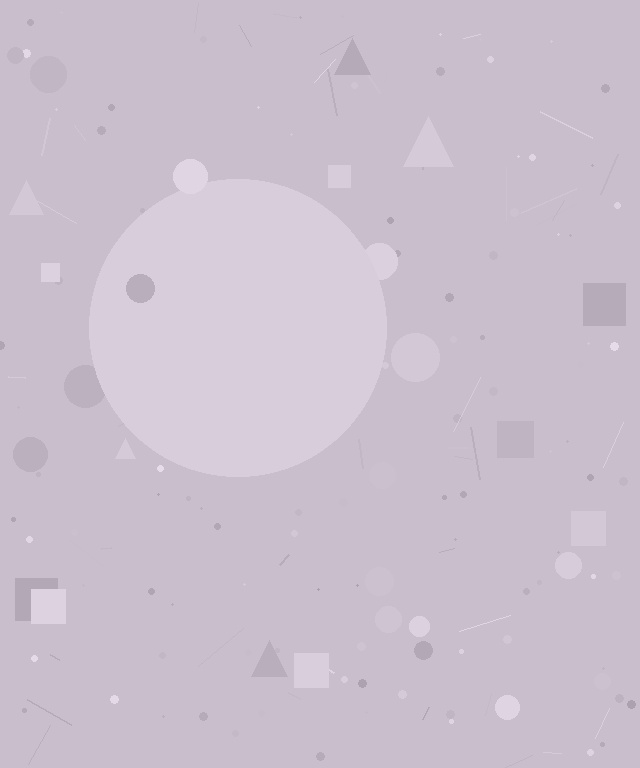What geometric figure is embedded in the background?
A circle is embedded in the background.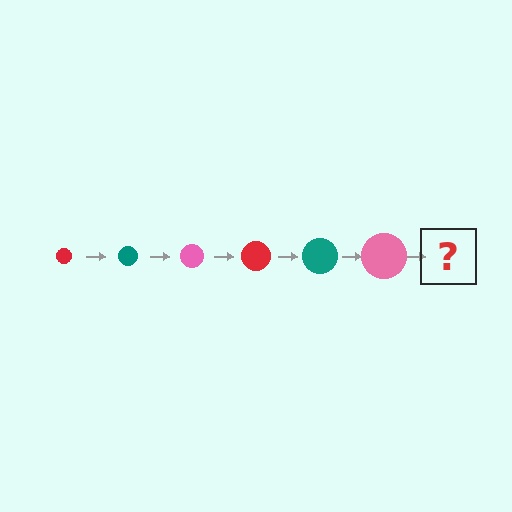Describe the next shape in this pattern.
It should be a red circle, larger than the previous one.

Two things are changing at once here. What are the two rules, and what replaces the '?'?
The two rules are that the circle grows larger each step and the color cycles through red, teal, and pink. The '?' should be a red circle, larger than the previous one.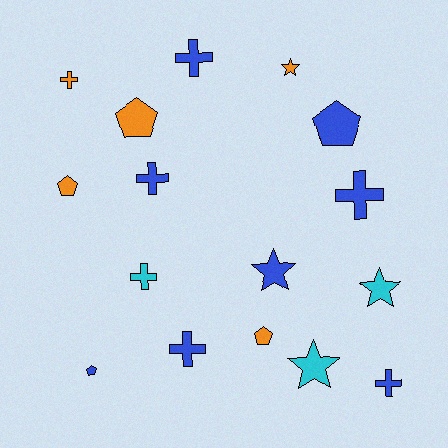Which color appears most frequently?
Blue, with 8 objects.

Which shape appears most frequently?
Cross, with 7 objects.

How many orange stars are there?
There is 1 orange star.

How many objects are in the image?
There are 16 objects.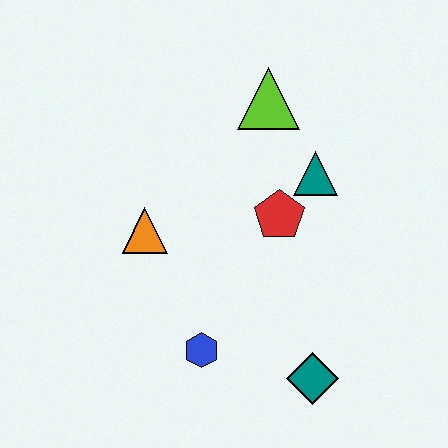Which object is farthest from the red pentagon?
The teal diamond is farthest from the red pentagon.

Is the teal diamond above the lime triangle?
No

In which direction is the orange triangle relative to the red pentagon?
The orange triangle is to the left of the red pentagon.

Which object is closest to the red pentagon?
The teal triangle is closest to the red pentagon.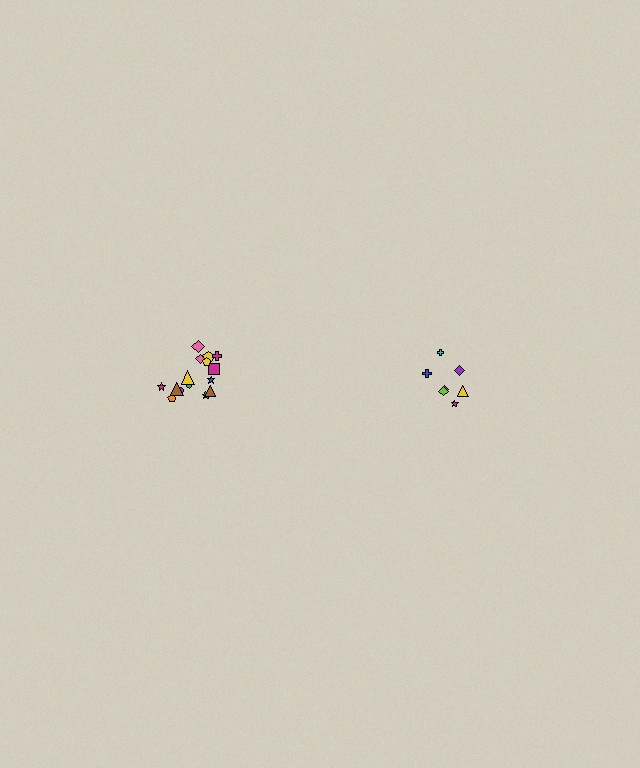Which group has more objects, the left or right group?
The left group.